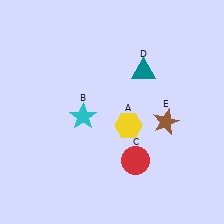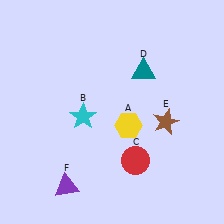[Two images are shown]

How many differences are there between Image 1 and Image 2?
There is 1 difference between the two images.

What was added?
A purple triangle (F) was added in Image 2.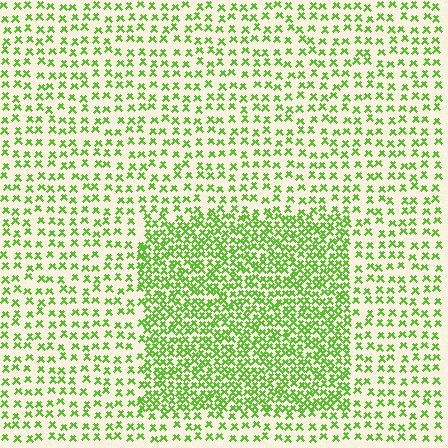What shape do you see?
I see a rectangle.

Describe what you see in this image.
The image contains small lime elements arranged at two different densities. A rectangle-shaped region is visible where the elements are more densely packed than the surrounding area.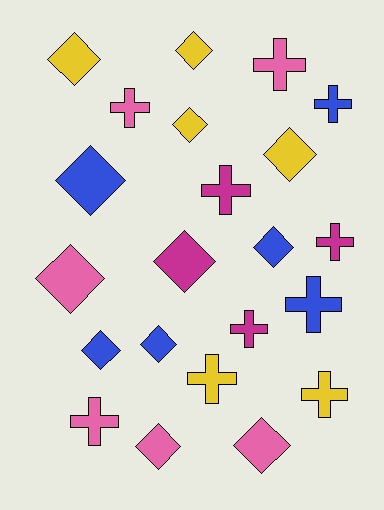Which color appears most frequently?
Yellow, with 6 objects.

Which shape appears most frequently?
Diamond, with 12 objects.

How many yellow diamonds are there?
There are 4 yellow diamonds.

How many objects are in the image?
There are 22 objects.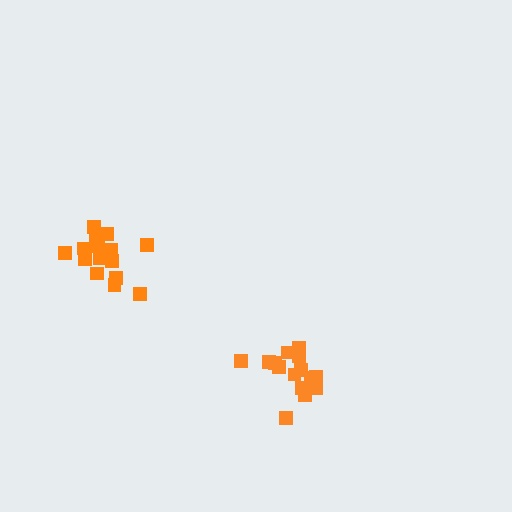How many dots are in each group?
Group 1: 15 dots, Group 2: 15 dots (30 total).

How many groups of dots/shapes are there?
There are 2 groups.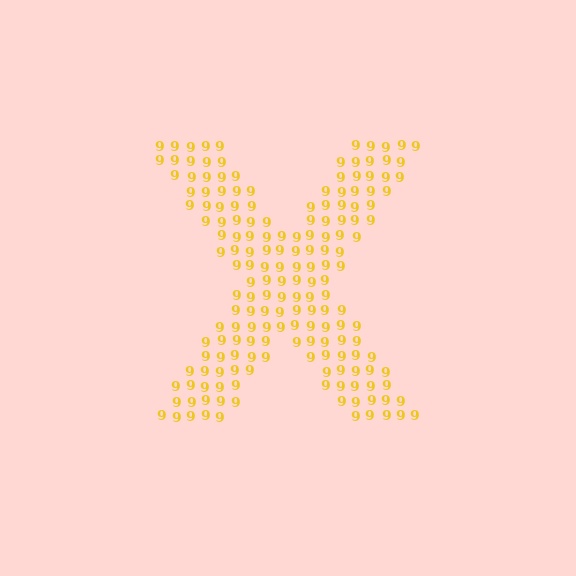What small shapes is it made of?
It is made of small digit 9's.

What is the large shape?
The large shape is the letter X.